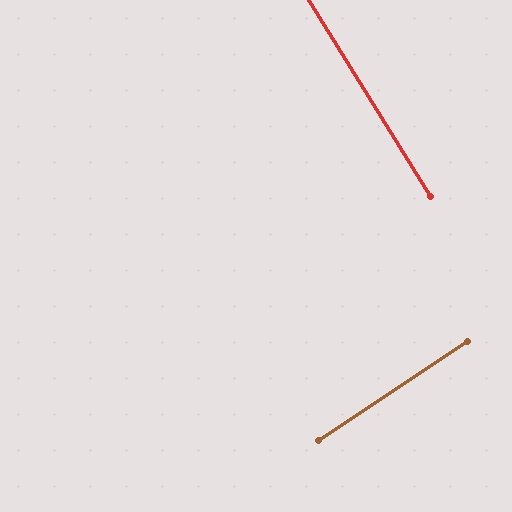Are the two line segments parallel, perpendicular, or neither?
Perpendicular — they meet at approximately 88°.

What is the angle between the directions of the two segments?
Approximately 88 degrees.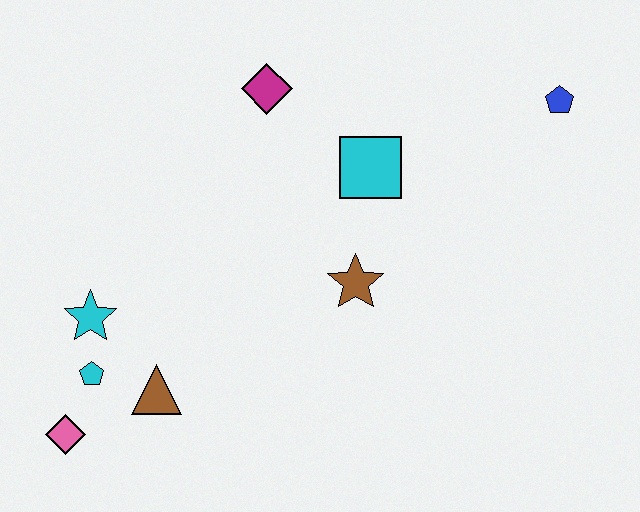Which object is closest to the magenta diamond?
The cyan square is closest to the magenta diamond.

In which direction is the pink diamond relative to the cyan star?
The pink diamond is below the cyan star.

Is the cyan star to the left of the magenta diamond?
Yes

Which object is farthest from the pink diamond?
The blue pentagon is farthest from the pink diamond.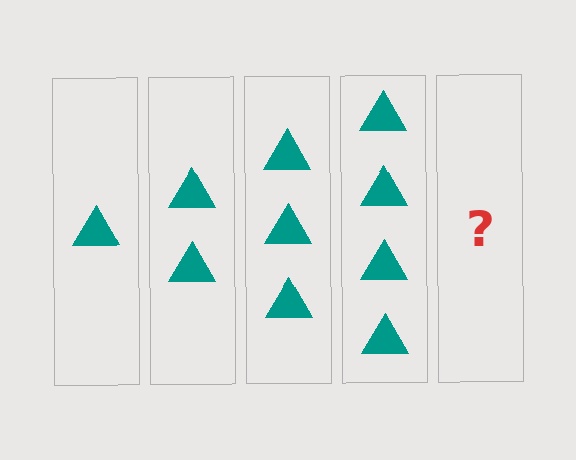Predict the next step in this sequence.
The next step is 5 triangles.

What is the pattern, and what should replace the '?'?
The pattern is that each step adds one more triangle. The '?' should be 5 triangles.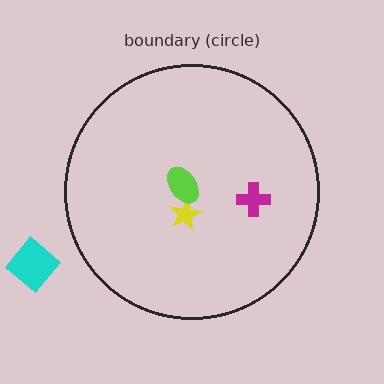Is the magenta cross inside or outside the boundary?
Inside.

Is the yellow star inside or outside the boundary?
Inside.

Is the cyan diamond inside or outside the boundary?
Outside.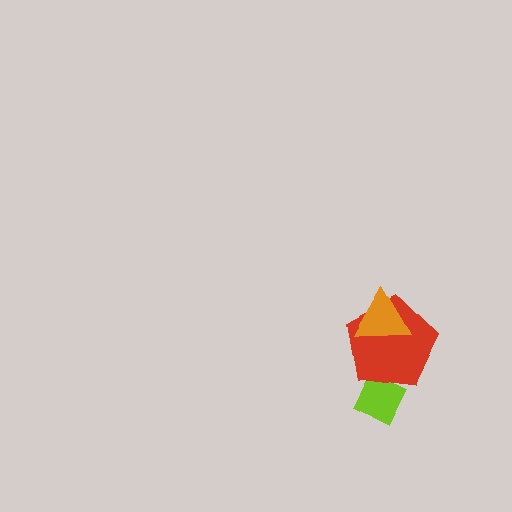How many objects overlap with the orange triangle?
1 object overlaps with the orange triangle.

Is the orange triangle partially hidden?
No, no other shape covers it.